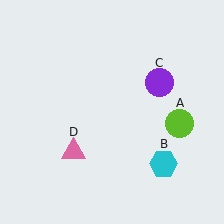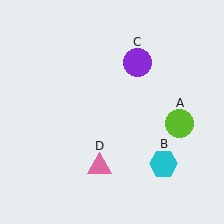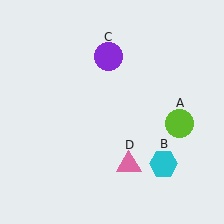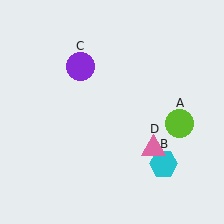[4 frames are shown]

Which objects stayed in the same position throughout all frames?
Lime circle (object A) and cyan hexagon (object B) remained stationary.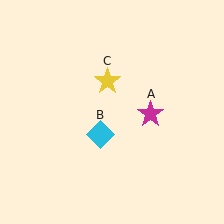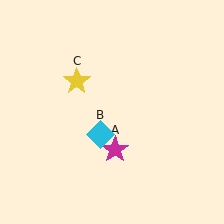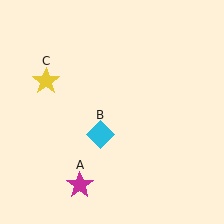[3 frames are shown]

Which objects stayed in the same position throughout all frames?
Cyan diamond (object B) remained stationary.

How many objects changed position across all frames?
2 objects changed position: magenta star (object A), yellow star (object C).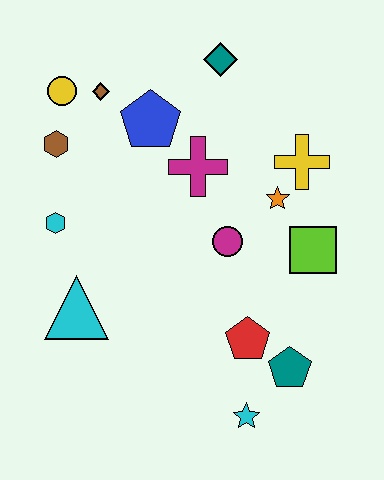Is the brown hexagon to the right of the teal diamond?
No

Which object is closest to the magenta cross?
The blue pentagon is closest to the magenta cross.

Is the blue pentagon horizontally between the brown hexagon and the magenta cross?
Yes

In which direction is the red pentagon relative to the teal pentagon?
The red pentagon is to the left of the teal pentagon.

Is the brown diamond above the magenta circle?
Yes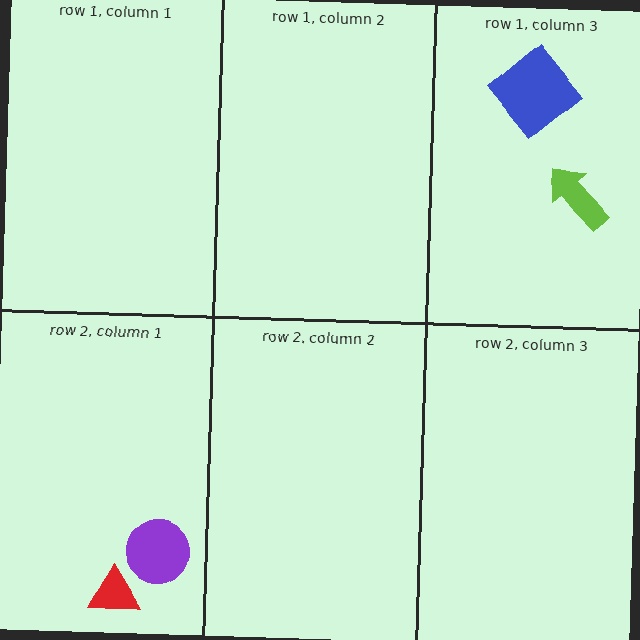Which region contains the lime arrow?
The row 1, column 3 region.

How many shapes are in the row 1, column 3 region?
2.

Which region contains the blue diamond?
The row 1, column 3 region.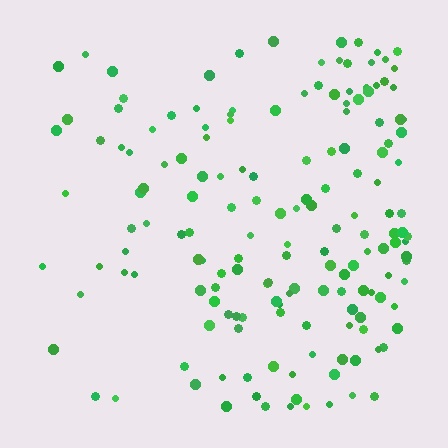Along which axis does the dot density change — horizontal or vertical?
Horizontal.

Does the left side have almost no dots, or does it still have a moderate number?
Still a moderate number, just noticeably fewer than the right.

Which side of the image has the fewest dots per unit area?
The left.